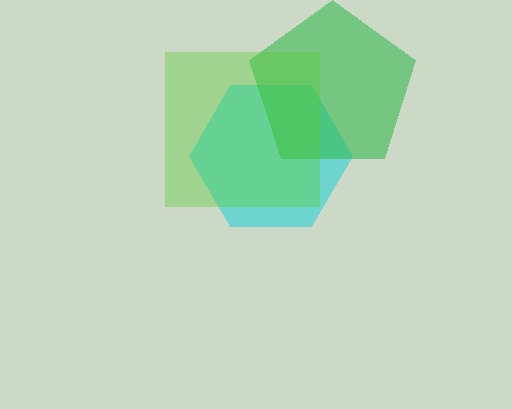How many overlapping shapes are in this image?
There are 3 overlapping shapes in the image.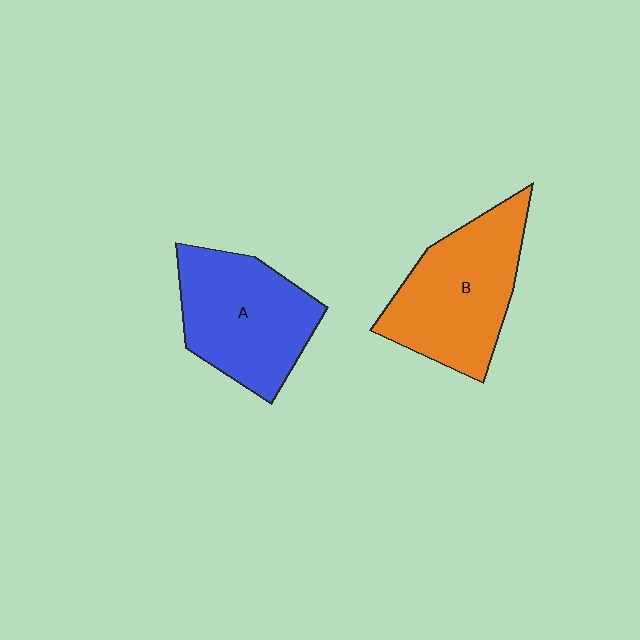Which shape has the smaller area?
Shape A (blue).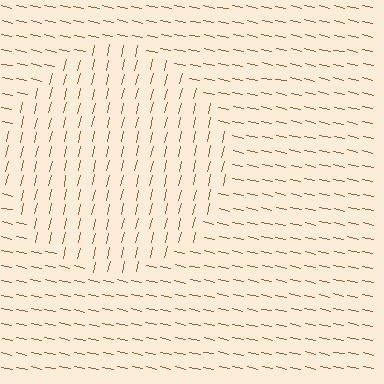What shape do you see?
I see a circle.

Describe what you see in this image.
The image is filled with small brown line segments. A circle region in the image has lines oriented differently from the surrounding lines, creating a visible texture boundary.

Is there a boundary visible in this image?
Yes, there is a texture boundary formed by a change in line orientation.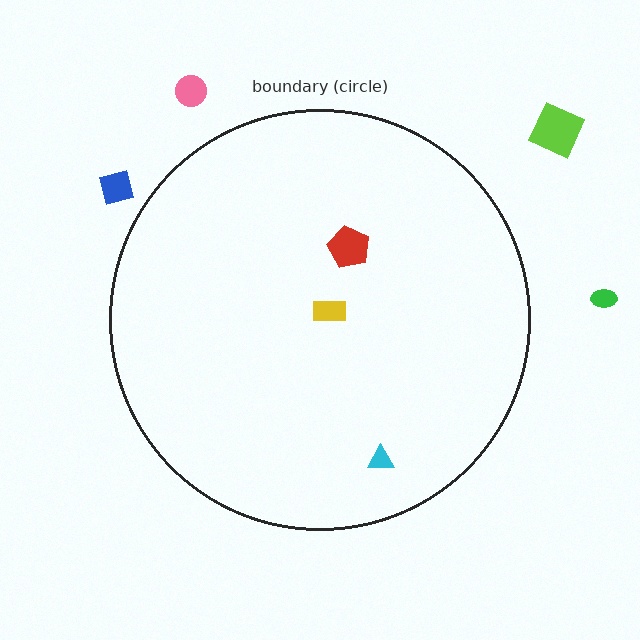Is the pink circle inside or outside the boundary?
Outside.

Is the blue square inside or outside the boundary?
Outside.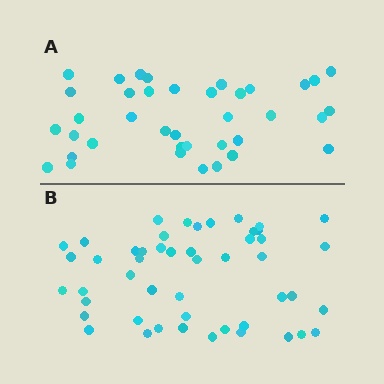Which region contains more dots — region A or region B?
Region B (the bottom region) has more dots.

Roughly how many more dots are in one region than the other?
Region B has roughly 12 or so more dots than region A.